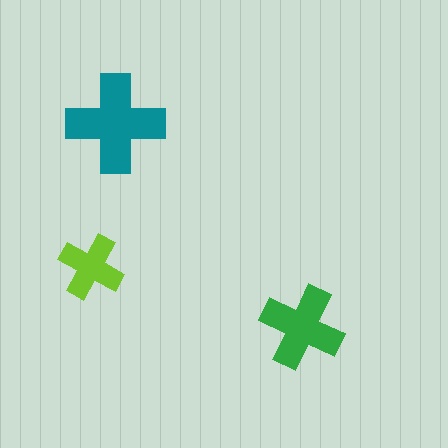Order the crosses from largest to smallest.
the teal one, the green one, the lime one.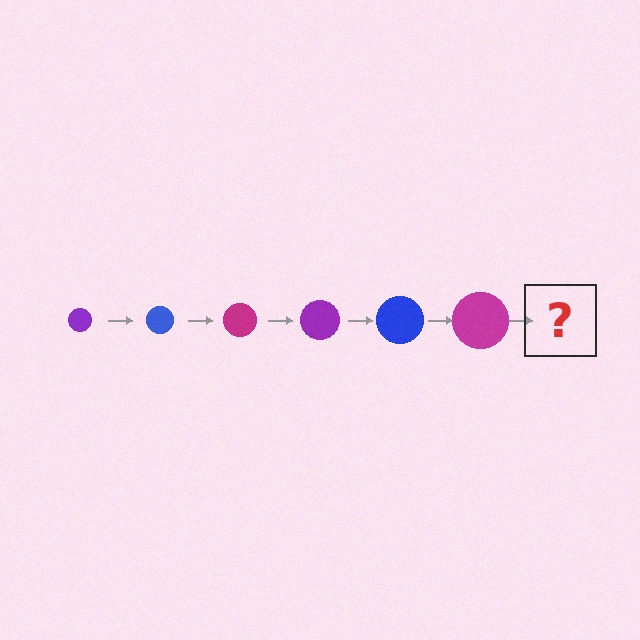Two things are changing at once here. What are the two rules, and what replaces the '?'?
The two rules are that the circle grows larger each step and the color cycles through purple, blue, and magenta. The '?' should be a purple circle, larger than the previous one.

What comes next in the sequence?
The next element should be a purple circle, larger than the previous one.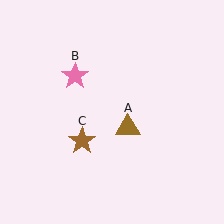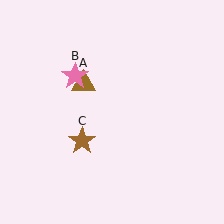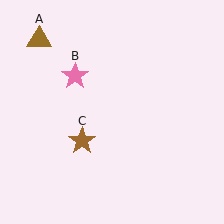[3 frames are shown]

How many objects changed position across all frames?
1 object changed position: brown triangle (object A).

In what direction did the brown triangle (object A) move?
The brown triangle (object A) moved up and to the left.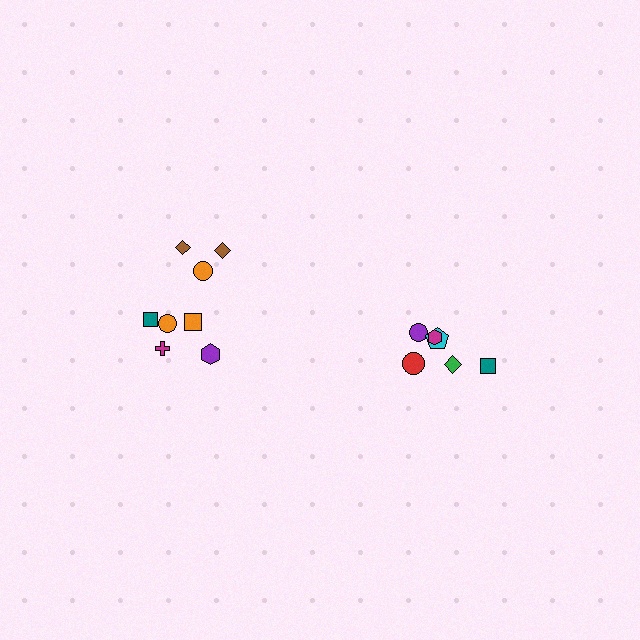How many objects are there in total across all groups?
There are 14 objects.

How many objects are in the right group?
There are 6 objects.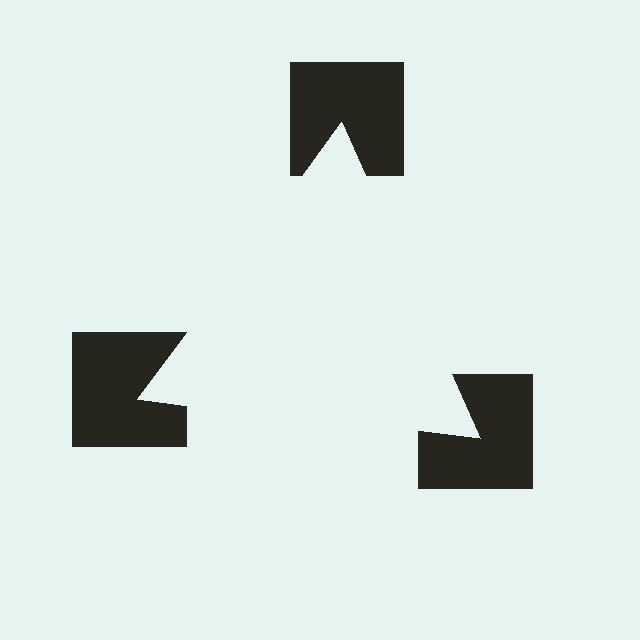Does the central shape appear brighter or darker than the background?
It typically appears slightly brighter than the background, even though no actual brightness change is drawn.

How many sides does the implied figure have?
3 sides.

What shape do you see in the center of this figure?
An illusory triangle — its edges are inferred from the aligned wedge cuts in the notched squares, not physically drawn.